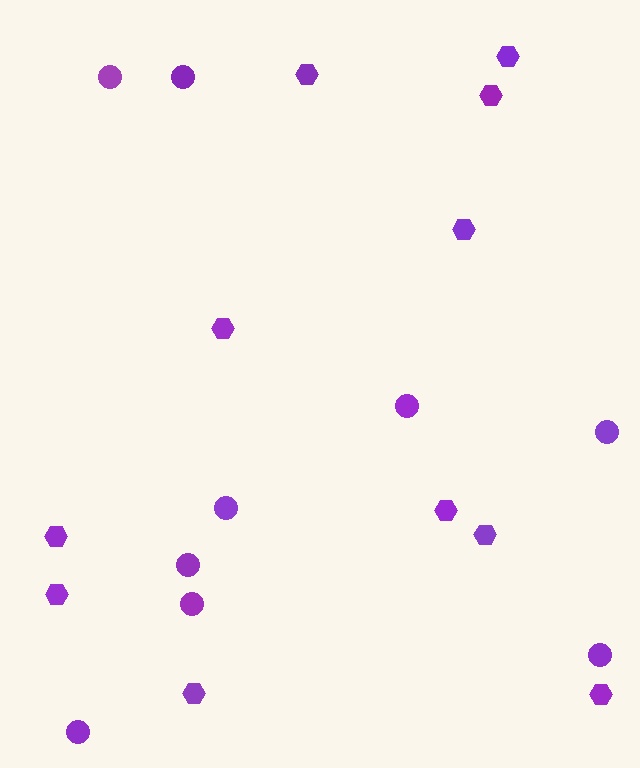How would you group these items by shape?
There are 2 groups: one group of hexagons (11) and one group of circles (9).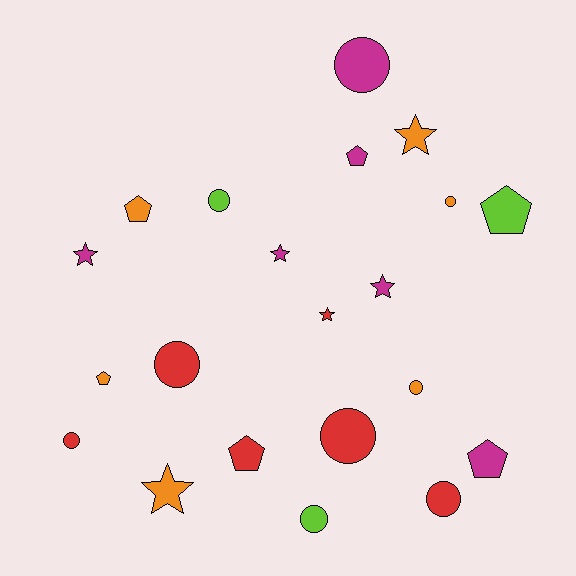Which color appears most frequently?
Magenta, with 6 objects.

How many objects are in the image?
There are 21 objects.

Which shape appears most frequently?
Circle, with 9 objects.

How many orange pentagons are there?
There are 2 orange pentagons.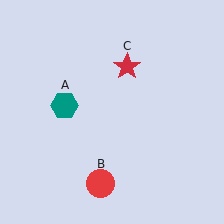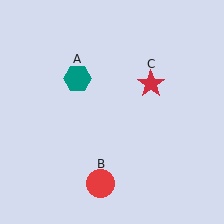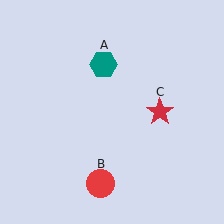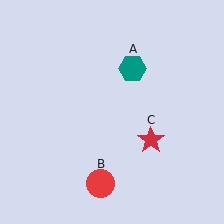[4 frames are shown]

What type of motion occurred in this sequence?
The teal hexagon (object A), red star (object C) rotated clockwise around the center of the scene.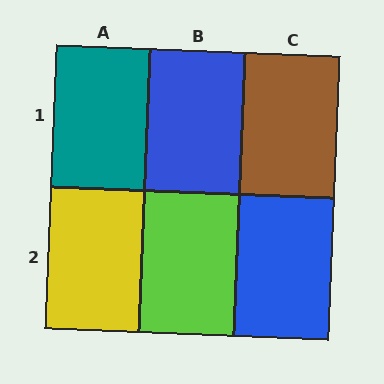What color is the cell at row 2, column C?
Blue.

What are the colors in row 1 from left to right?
Teal, blue, brown.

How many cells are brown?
1 cell is brown.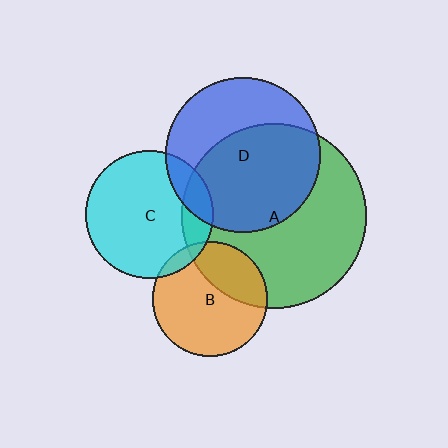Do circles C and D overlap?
Yes.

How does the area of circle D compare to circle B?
Approximately 1.8 times.